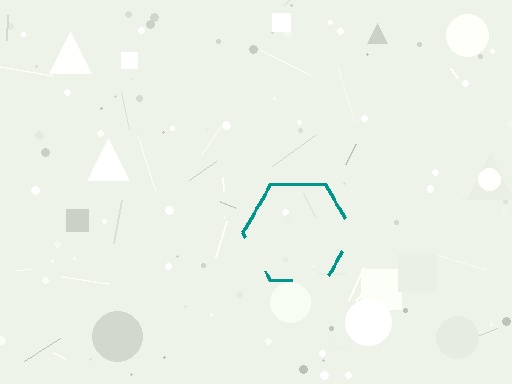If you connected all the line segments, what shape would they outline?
They would outline a hexagon.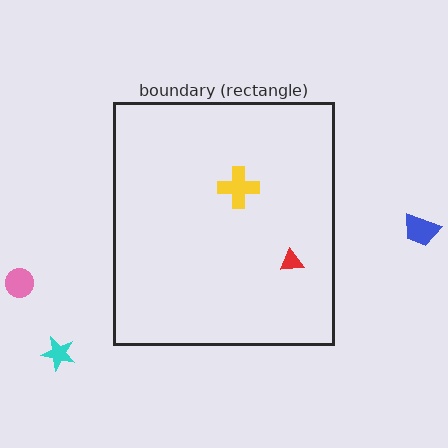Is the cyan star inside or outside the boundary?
Outside.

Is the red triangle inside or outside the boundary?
Inside.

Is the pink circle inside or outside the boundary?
Outside.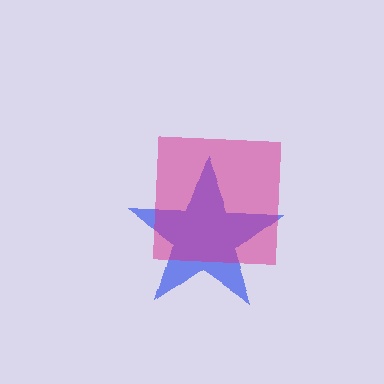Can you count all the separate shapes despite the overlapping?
Yes, there are 2 separate shapes.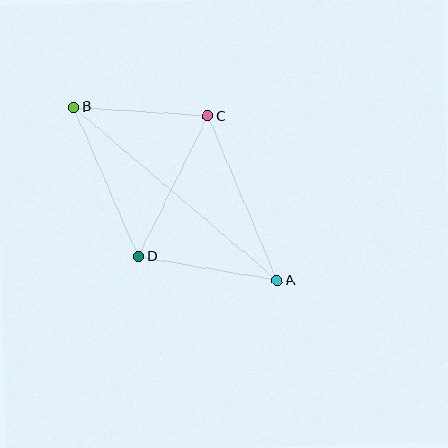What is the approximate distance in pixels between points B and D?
The distance between B and D is approximately 163 pixels.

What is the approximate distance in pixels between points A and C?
The distance between A and C is approximately 178 pixels.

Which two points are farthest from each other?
Points A and B are farthest from each other.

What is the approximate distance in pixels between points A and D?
The distance between A and D is approximately 140 pixels.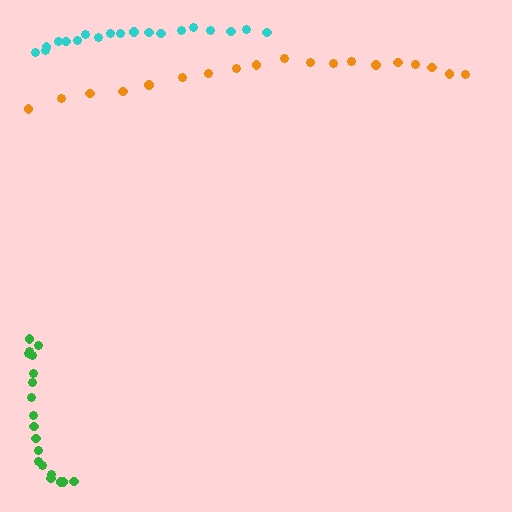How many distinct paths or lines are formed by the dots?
There are 3 distinct paths.